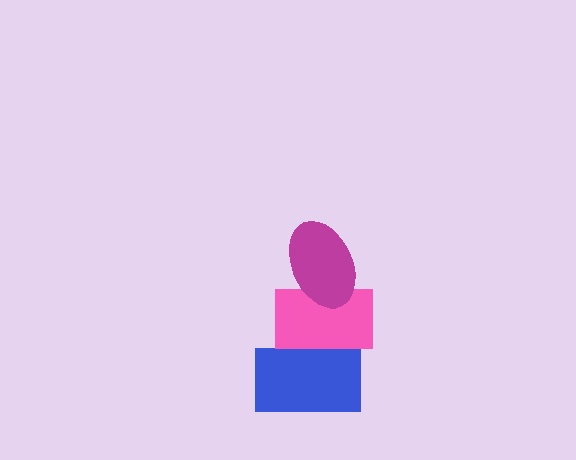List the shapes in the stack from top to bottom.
From top to bottom: the magenta ellipse, the pink rectangle, the blue rectangle.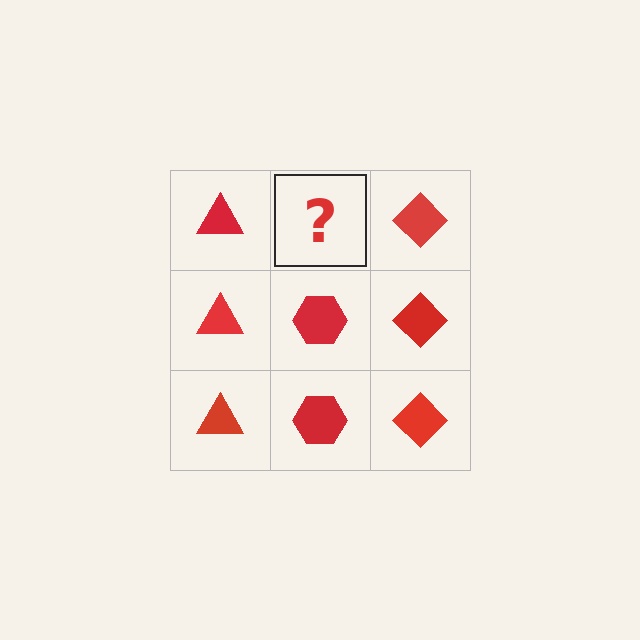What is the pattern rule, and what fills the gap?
The rule is that each column has a consistent shape. The gap should be filled with a red hexagon.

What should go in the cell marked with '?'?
The missing cell should contain a red hexagon.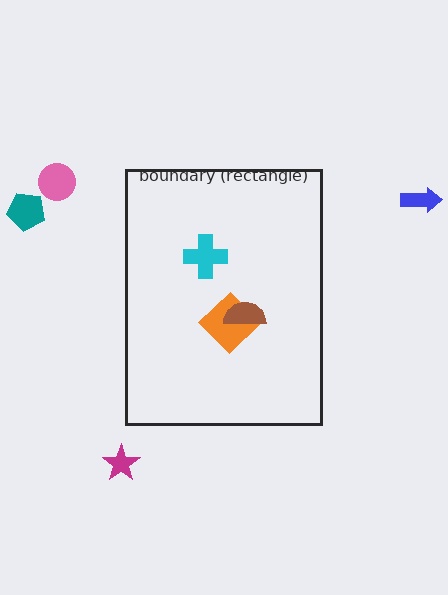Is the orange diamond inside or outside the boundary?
Inside.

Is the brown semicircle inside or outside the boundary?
Inside.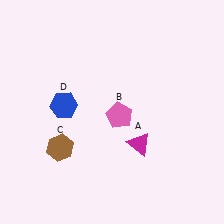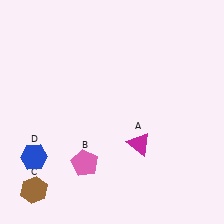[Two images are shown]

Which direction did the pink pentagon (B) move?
The pink pentagon (B) moved down.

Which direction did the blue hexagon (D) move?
The blue hexagon (D) moved down.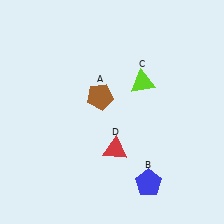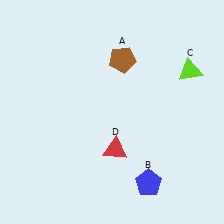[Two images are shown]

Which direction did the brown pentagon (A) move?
The brown pentagon (A) moved up.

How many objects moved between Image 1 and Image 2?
2 objects moved between the two images.